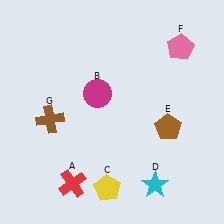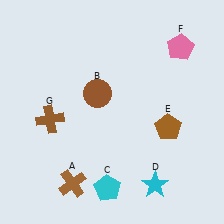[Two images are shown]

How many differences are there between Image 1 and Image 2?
There are 3 differences between the two images.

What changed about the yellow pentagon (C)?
In Image 1, C is yellow. In Image 2, it changed to cyan.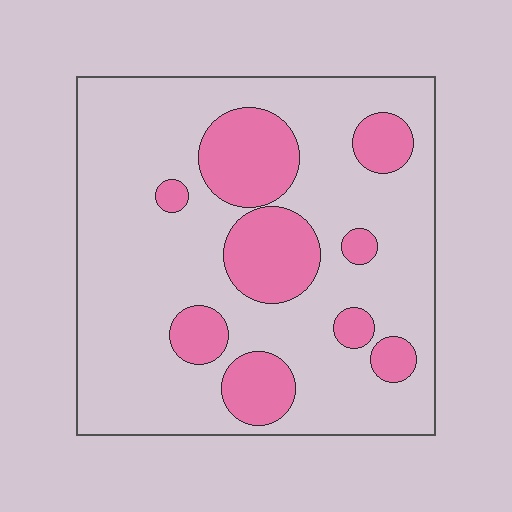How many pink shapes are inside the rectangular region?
9.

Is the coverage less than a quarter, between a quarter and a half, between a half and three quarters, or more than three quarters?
Less than a quarter.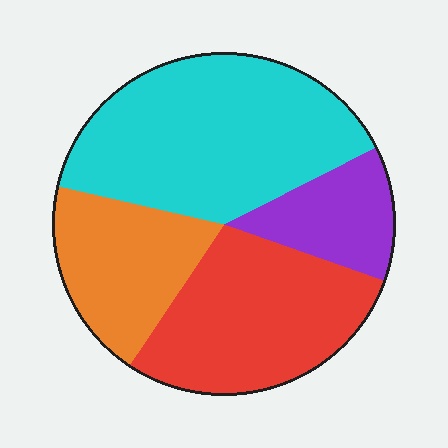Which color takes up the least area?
Purple, at roughly 15%.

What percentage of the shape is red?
Red covers roughly 30% of the shape.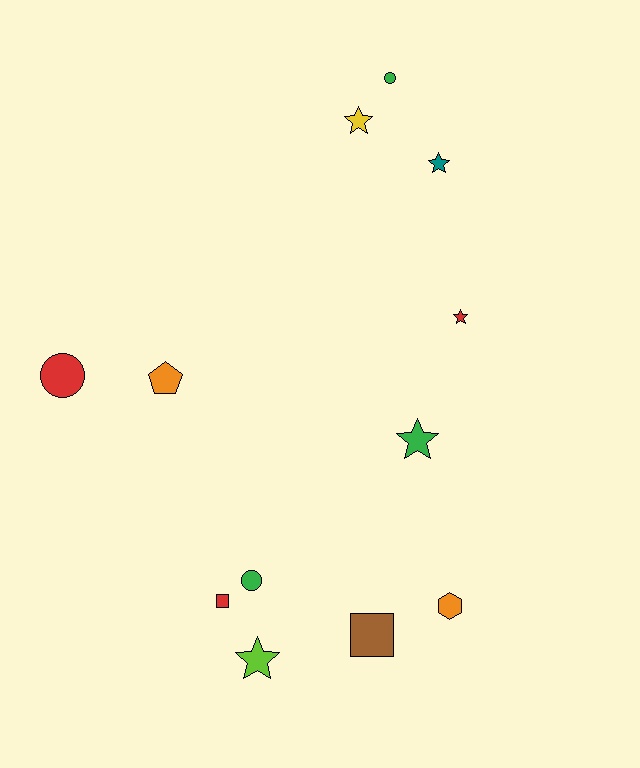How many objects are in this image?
There are 12 objects.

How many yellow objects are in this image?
There is 1 yellow object.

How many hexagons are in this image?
There is 1 hexagon.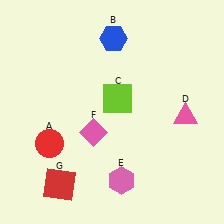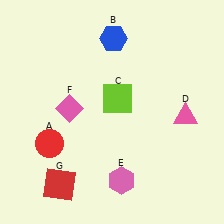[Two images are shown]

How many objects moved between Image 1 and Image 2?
1 object moved between the two images.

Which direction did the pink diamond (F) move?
The pink diamond (F) moved up.